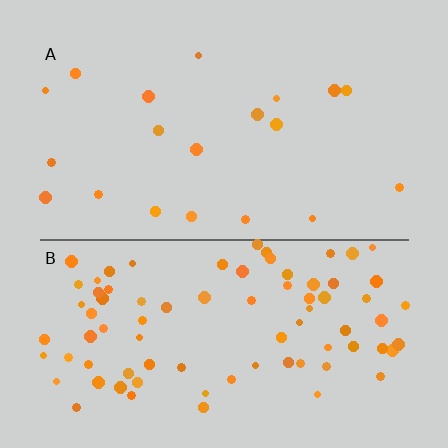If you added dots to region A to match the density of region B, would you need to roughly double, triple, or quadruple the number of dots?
Approximately quadruple.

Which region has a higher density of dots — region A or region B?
B (the bottom).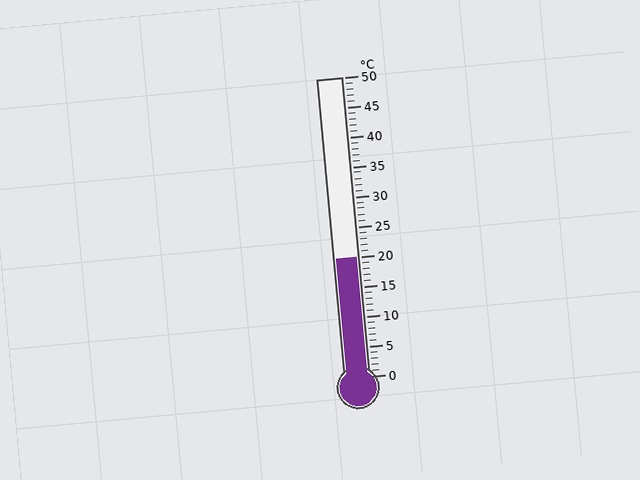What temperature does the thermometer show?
The thermometer shows approximately 20°C.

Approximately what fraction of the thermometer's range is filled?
The thermometer is filled to approximately 40% of its range.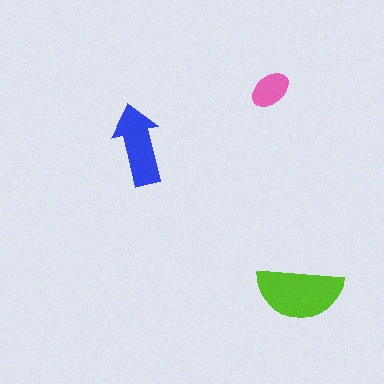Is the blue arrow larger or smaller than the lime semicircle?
Smaller.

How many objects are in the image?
There are 3 objects in the image.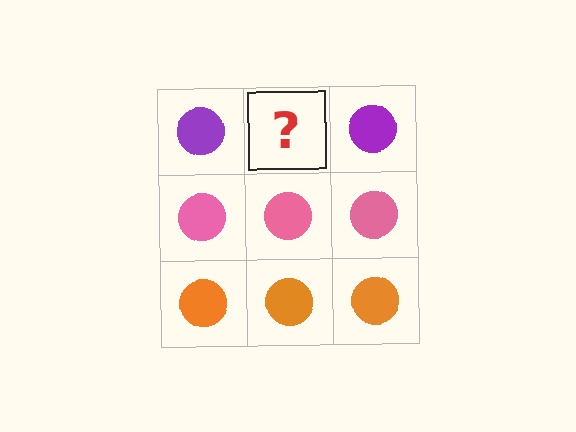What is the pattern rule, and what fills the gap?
The rule is that each row has a consistent color. The gap should be filled with a purple circle.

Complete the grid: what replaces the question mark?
The question mark should be replaced with a purple circle.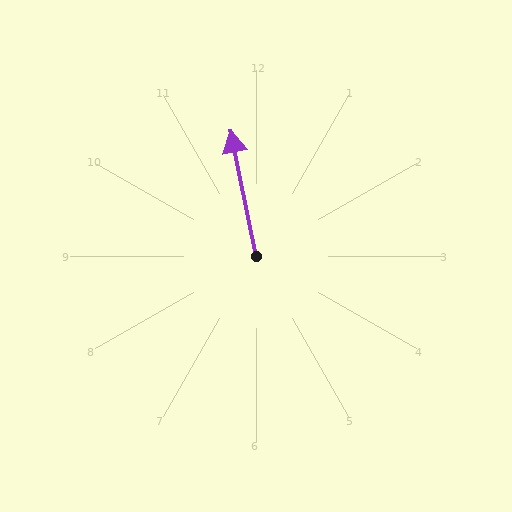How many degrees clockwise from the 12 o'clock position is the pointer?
Approximately 349 degrees.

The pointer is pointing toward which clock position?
Roughly 12 o'clock.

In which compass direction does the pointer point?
North.